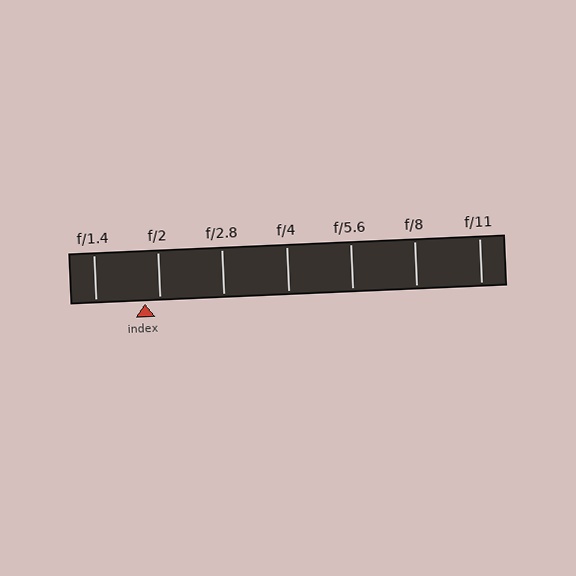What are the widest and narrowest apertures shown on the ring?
The widest aperture shown is f/1.4 and the narrowest is f/11.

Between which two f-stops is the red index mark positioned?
The index mark is between f/1.4 and f/2.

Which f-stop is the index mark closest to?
The index mark is closest to f/2.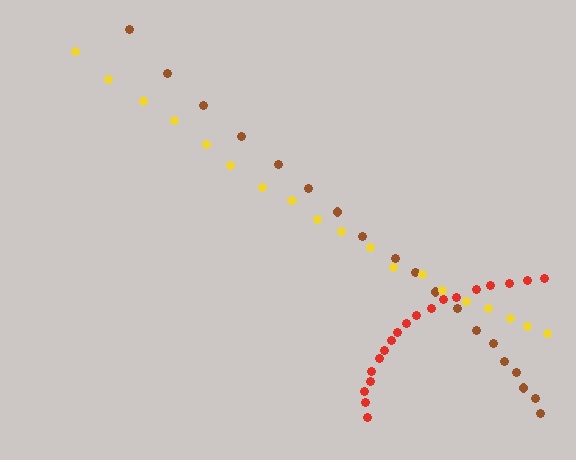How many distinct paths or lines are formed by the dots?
There are 3 distinct paths.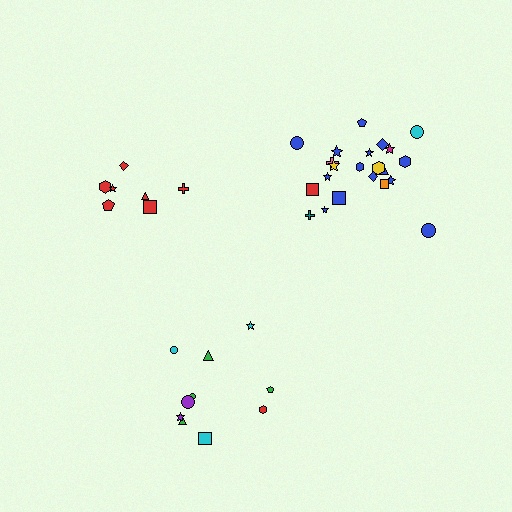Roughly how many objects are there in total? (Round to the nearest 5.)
Roughly 40 objects in total.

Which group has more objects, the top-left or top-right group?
The top-right group.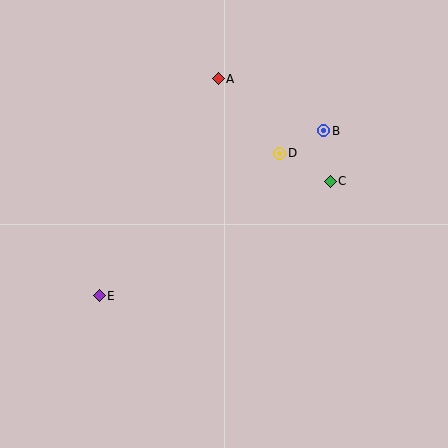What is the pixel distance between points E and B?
The distance between E and B is 279 pixels.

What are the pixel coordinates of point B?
Point B is at (324, 131).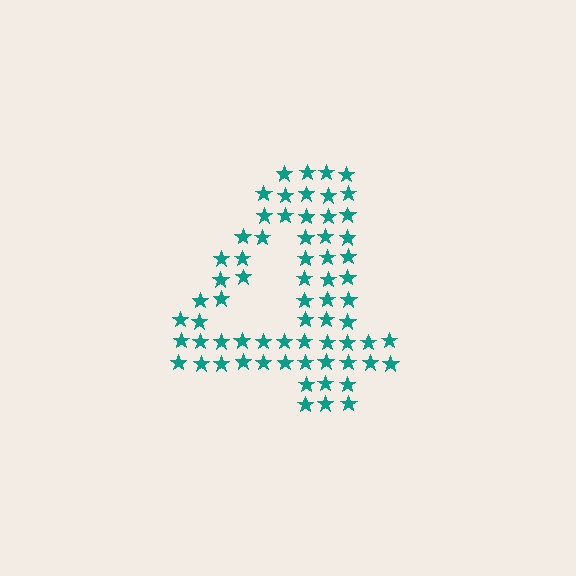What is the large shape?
The large shape is the digit 4.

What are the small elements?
The small elements are stars.